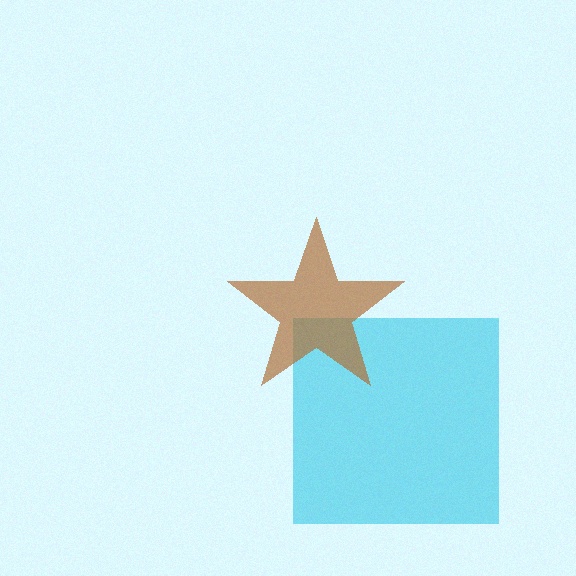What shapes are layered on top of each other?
The layered shapes are: a cyan square, a brown star.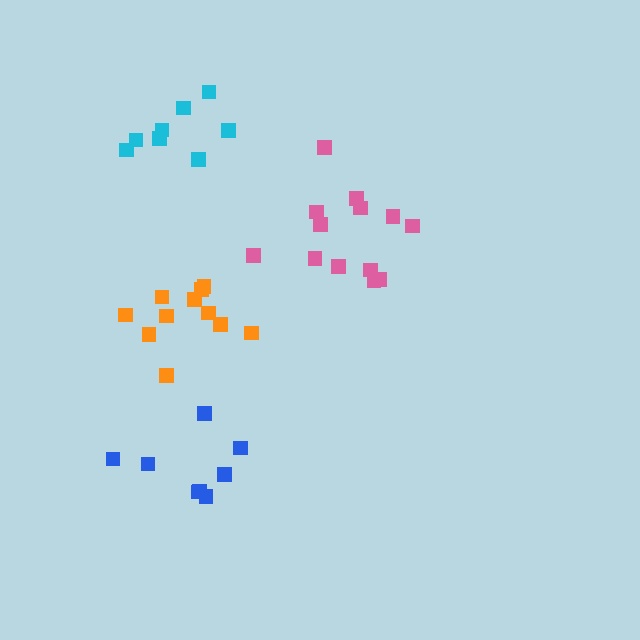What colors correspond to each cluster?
The clusters are colored: orange, pink, blue, cyan.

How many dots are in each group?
Group 1: 12 dots, Group 2: 13 dots, Group 3: 8 dots, Group 4: 8 dots (41 total).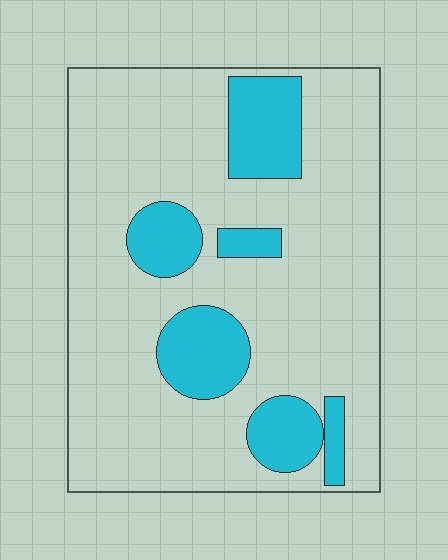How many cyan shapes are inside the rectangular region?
6.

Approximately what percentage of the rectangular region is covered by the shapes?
Approximately 20%.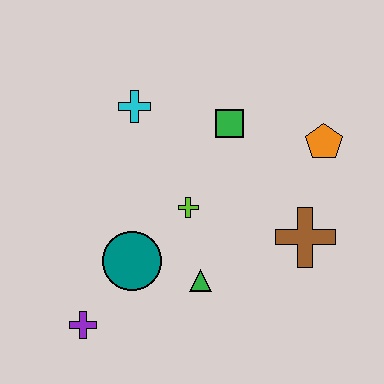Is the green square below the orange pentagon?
No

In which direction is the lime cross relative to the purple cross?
The lime cross is above the purple cross.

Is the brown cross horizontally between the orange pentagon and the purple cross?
Yes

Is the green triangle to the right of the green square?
No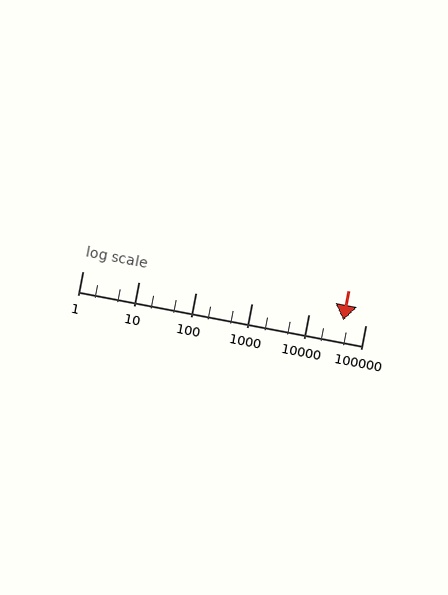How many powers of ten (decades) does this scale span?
The scale spans 5 decades, from 1 to 100000.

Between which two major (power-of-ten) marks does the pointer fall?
The pointer is between 10000 and 100000.